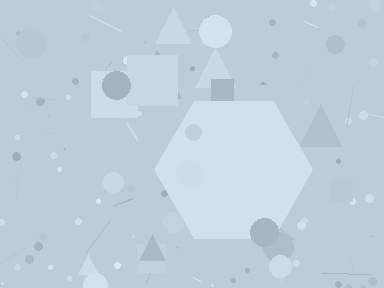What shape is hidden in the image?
A hexagon is hidden in the image.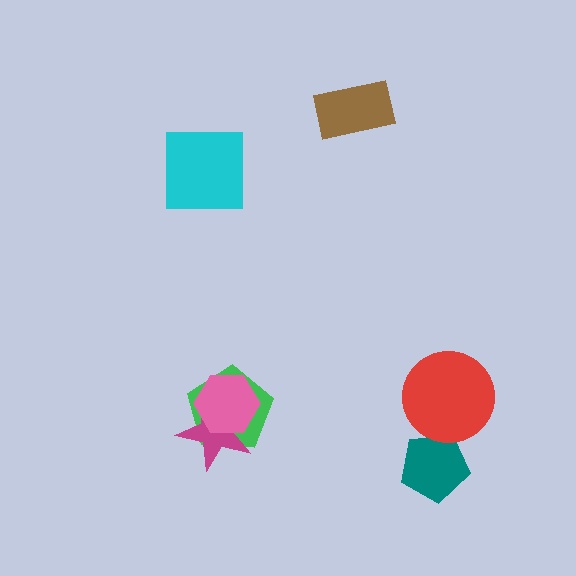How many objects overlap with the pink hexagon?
2 objects overlap with the pink hexagon.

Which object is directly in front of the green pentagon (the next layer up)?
The magenta star is directly in front of the green pentagon.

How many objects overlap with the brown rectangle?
0 objects overlap with the brown rectangle.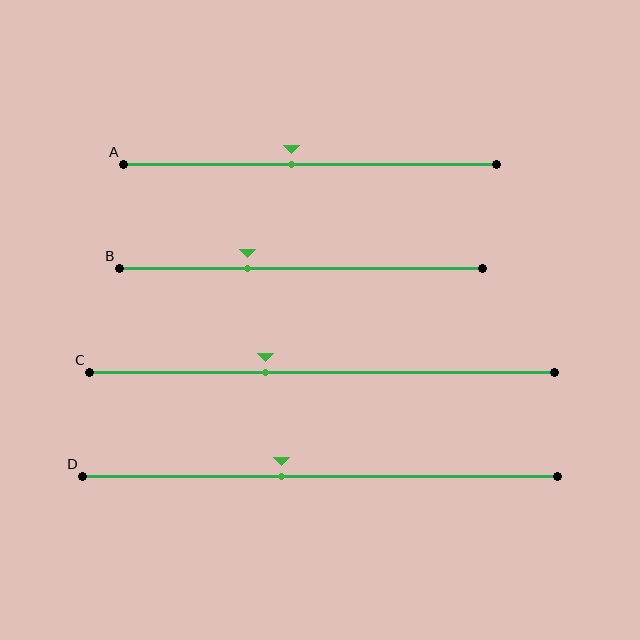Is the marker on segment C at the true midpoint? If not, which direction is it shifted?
No, the marker on segment C is shifted to the left by about 12% of the segment length.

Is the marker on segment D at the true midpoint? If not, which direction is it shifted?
No, the marker on segment D is shifted to the left by about 8% of the segment length.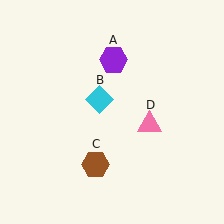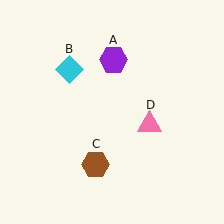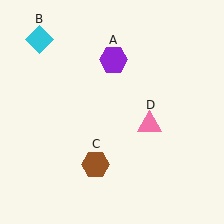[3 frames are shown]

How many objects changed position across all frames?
1 object changed position: cyan diamond (object B).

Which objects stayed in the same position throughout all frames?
Purple hexagon (object A) and brown hexagon (object C) and pink triangle (object D) remained stationary.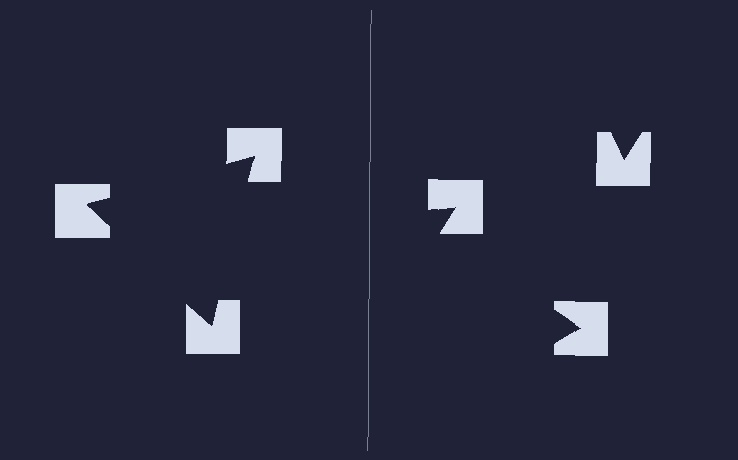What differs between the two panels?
The notched squares are positioned identically on both sides; only the wedge orientations differ. On the left they align to a triangle; on the right they are misaligned.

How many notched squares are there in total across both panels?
6 — 3 on each side.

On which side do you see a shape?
An illusory triangle appears on the left side. On the right side the wedge cuts are rotated, so no coherent shape forms.